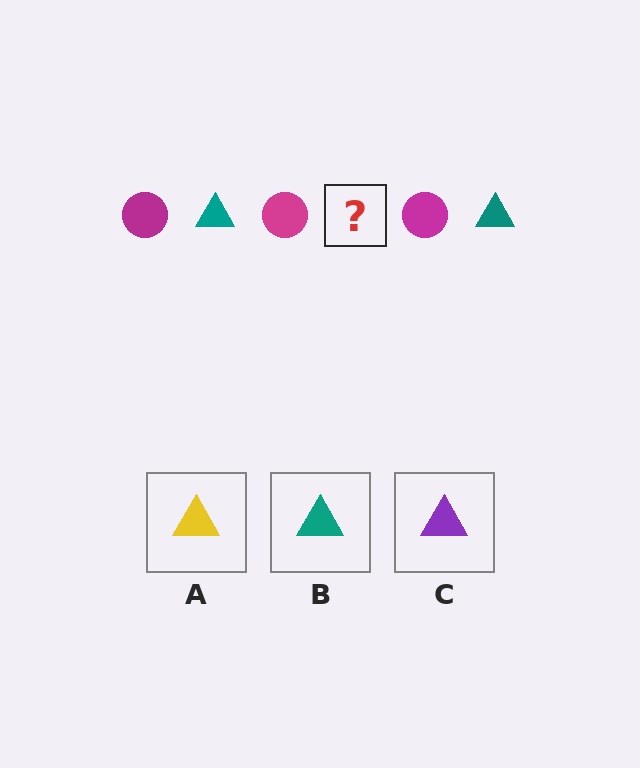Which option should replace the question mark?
Option B.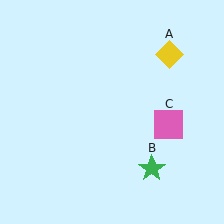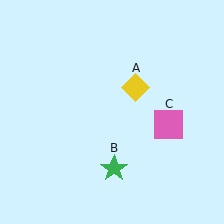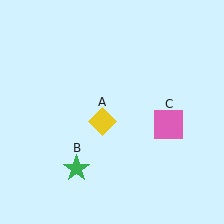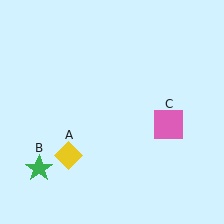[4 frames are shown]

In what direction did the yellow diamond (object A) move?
The yellow diamond (object A) moved down and to the left.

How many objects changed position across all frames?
2 objects changed position: yellow diamond (object A), green star (object B).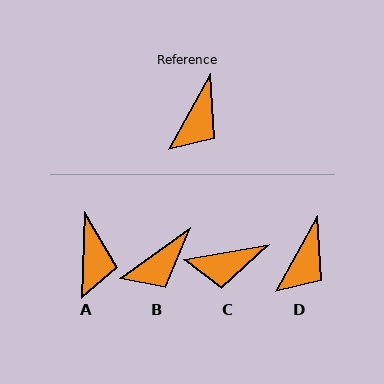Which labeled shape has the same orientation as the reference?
D.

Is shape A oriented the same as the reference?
No, it is off by about 26 degrees.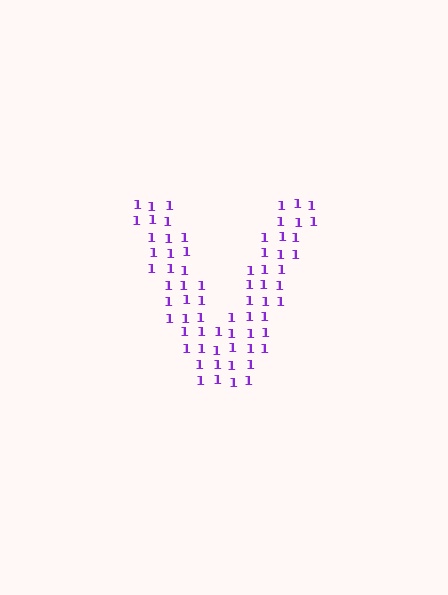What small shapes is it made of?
It is made of small digit 1's.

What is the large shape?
The large shape is the letter V.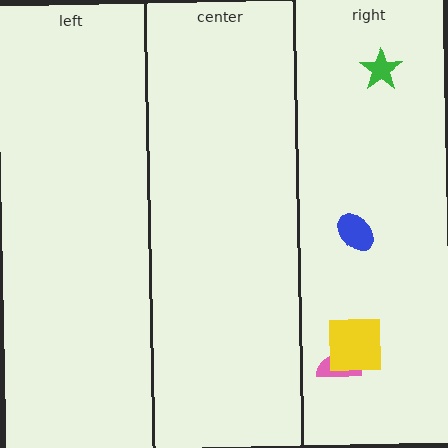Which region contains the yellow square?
The right region.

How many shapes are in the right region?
4.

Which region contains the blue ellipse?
The right region.